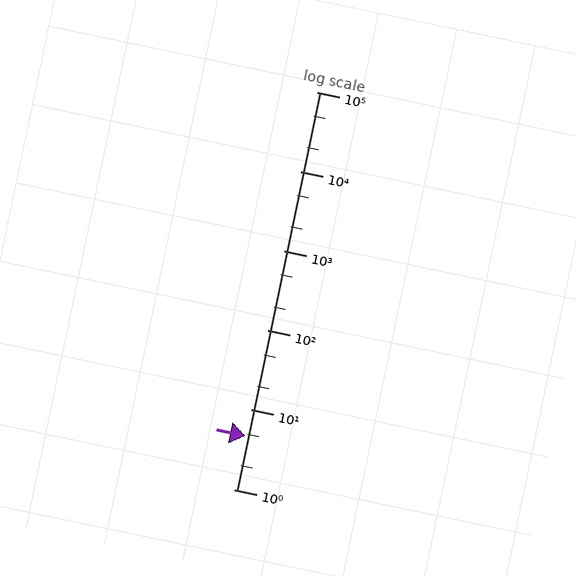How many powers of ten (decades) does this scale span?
The scale spans 5 decades, from 1 to 100000.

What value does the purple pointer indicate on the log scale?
The pointer indicates approximately 4.7.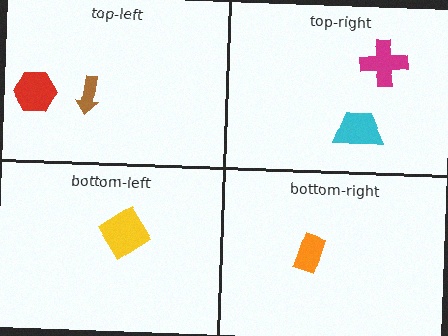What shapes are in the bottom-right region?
The orange rectangle.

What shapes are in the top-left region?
The brown arrow, the red hexagon.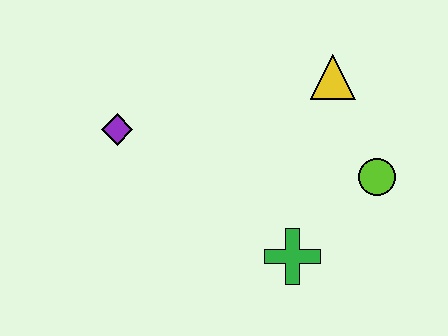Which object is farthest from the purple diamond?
The lime circle is farthest from the purple diamond.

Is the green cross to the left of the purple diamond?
No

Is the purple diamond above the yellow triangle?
No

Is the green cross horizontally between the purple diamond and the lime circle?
Yes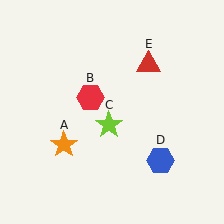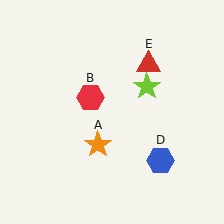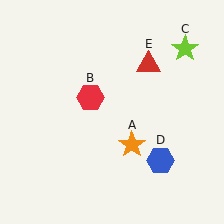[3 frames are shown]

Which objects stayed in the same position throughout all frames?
Red hexagon (object B) and blue hexagon (object D) and red triangle (object E) remained stationary.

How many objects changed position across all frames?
2 objects changed position: orange star (object A), lime star (object C).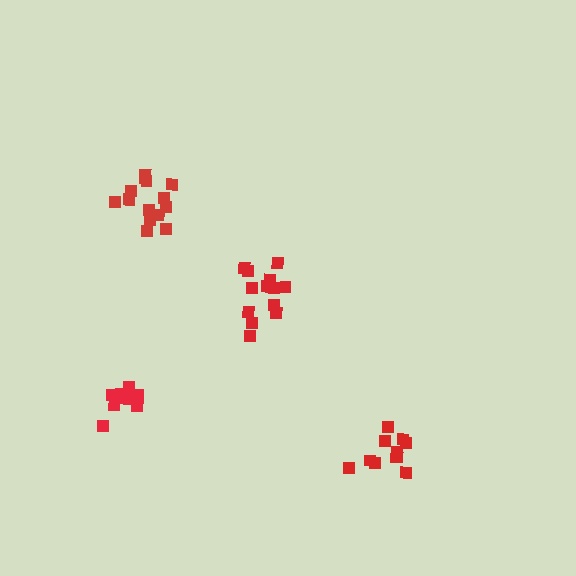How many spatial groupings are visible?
There are 4 spatial groupings.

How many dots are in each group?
Group 1: 11 dots, Group 2: 8 dots, Group 3: 13 dots, Group 4: 14 dots (46 total).